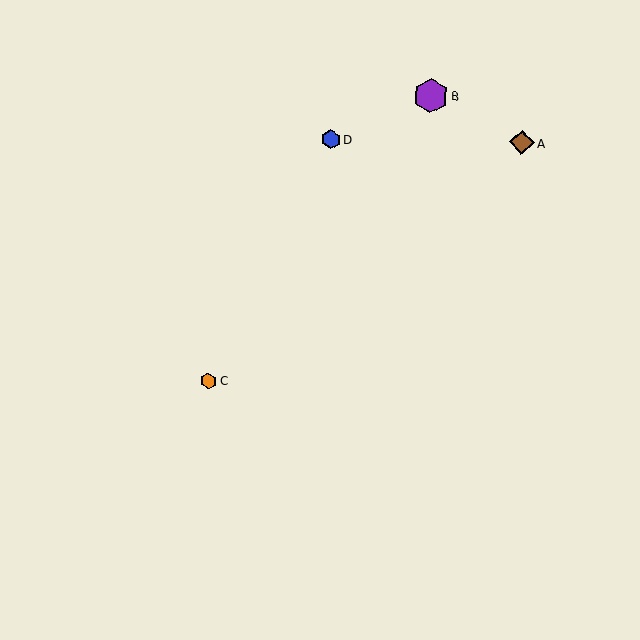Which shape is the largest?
The purple hexagon (labeled B) is the largest.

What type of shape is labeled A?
Shape A is a brown diamond.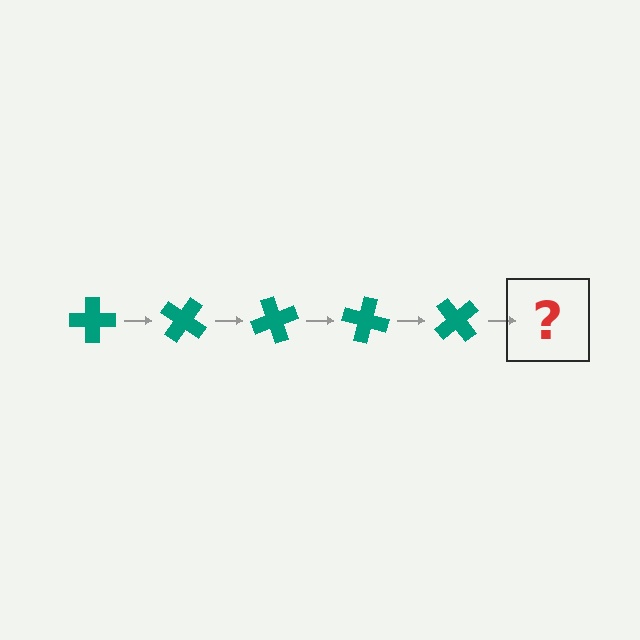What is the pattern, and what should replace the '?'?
The pattern is that the cross rotates 35 degrees each step. The '?' should be a teal cross rotated 175 degrees.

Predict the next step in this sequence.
The next step is a teal cross rotated 175 degrees.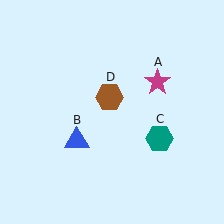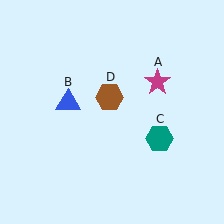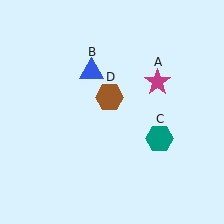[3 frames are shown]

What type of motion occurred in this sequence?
The blue triangle (object B) rotated clockwise around the center of the scene.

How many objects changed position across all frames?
1 object changed position: blue triangle (object B).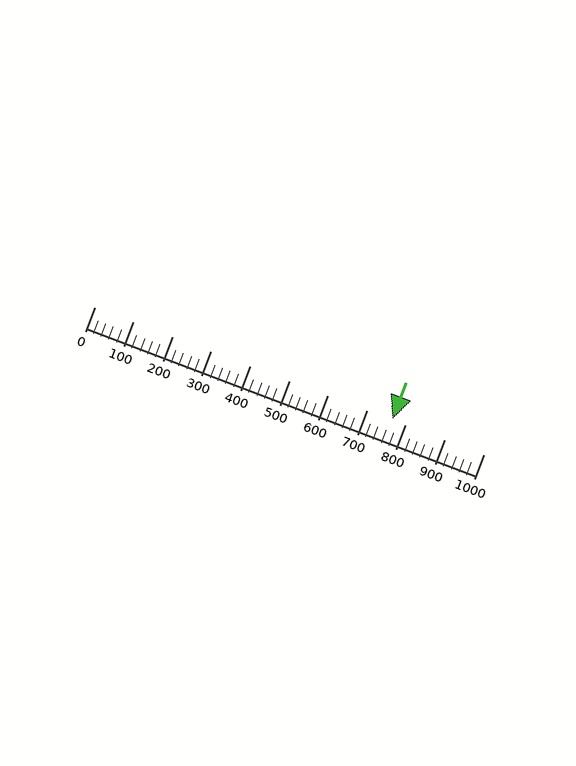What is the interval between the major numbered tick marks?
The major tick marks are spaced 100 units apart.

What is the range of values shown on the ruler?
The ruler shows values from 0 to 1000.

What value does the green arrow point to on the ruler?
The green arrow points to approximately 767.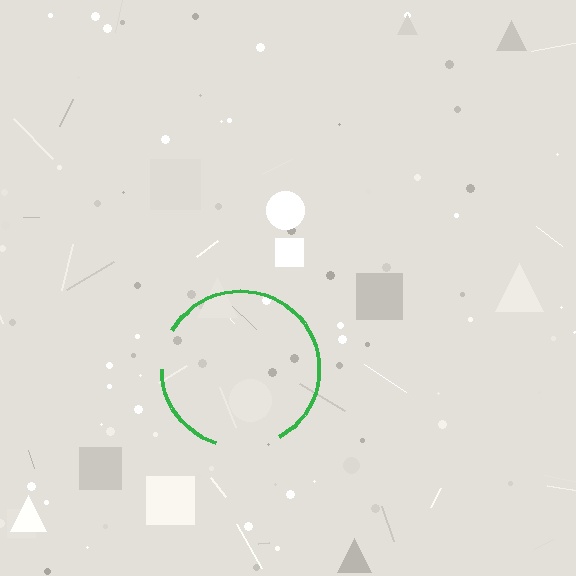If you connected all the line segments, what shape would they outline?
They would outline a circle.